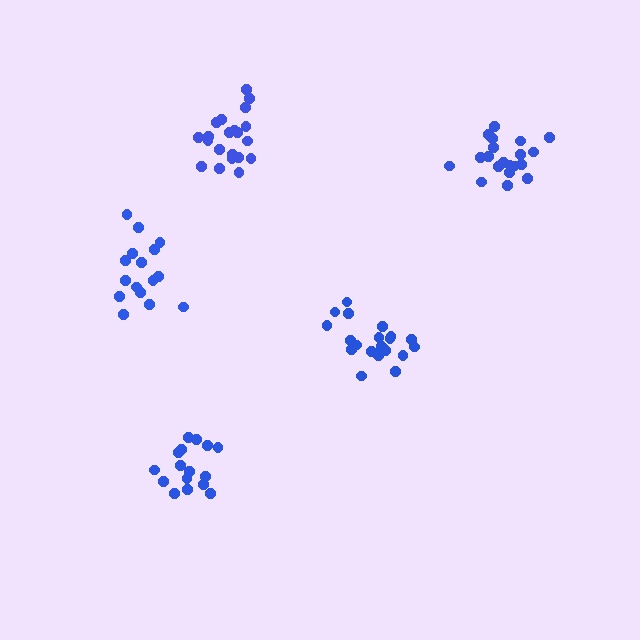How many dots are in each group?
Group 1: 16 dots, Group 2: 21 dots, Group 3: 16 dots, Group 4: 21 dots, Group 5: 20 dots (94 total).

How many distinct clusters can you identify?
There are 5 distinct clusters.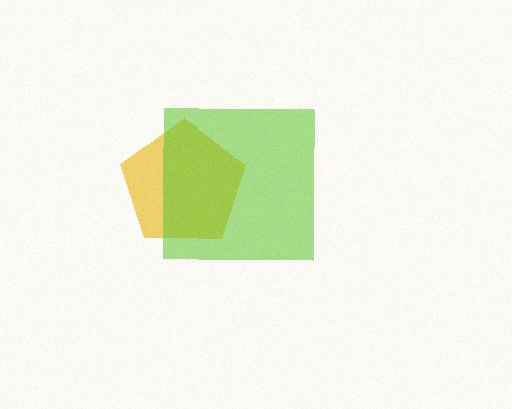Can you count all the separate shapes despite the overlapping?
Yes, there are 2 separate shapes.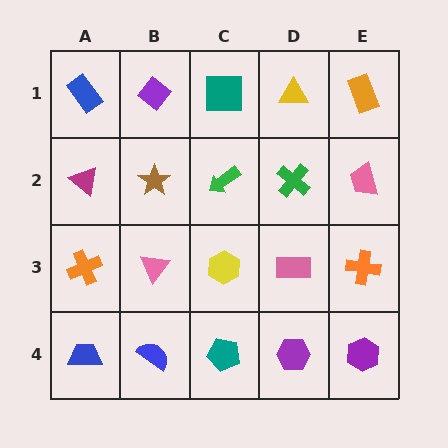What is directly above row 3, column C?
A green arrow.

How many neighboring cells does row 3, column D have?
4.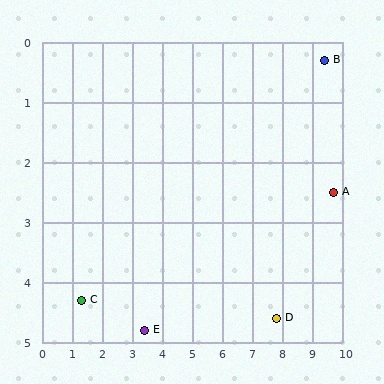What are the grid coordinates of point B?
Point B is at approximately (9.4, 0.3).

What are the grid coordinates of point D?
Point D is at approximately (7.8, 4.6).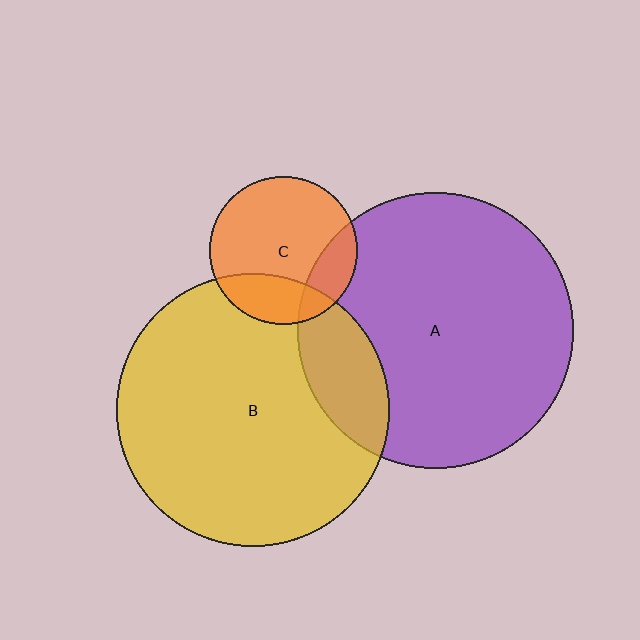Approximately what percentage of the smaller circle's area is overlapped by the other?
Approximately 25%.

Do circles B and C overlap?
Yes.